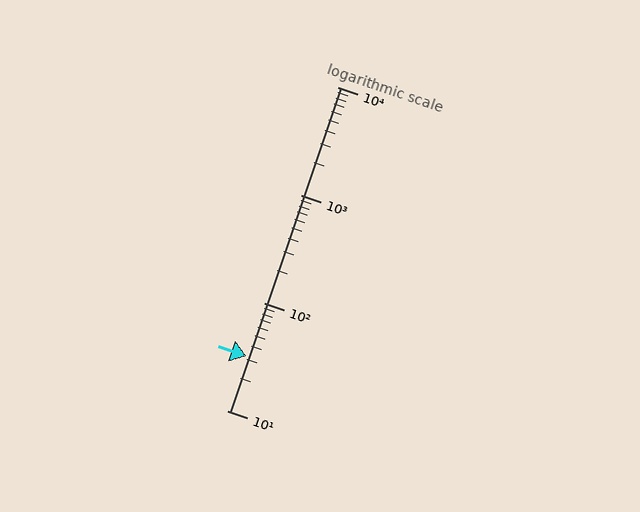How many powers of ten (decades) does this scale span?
The scale spans 3 decades, from 10 to 10000.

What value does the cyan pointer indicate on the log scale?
The pointer indicates approximately 32.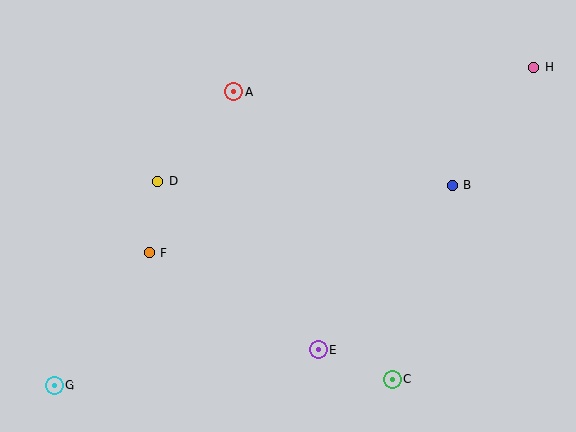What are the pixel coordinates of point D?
Point D is at (158, 181).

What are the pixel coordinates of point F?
Point F is at (149, 253).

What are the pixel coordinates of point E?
Point E is at (319, 350).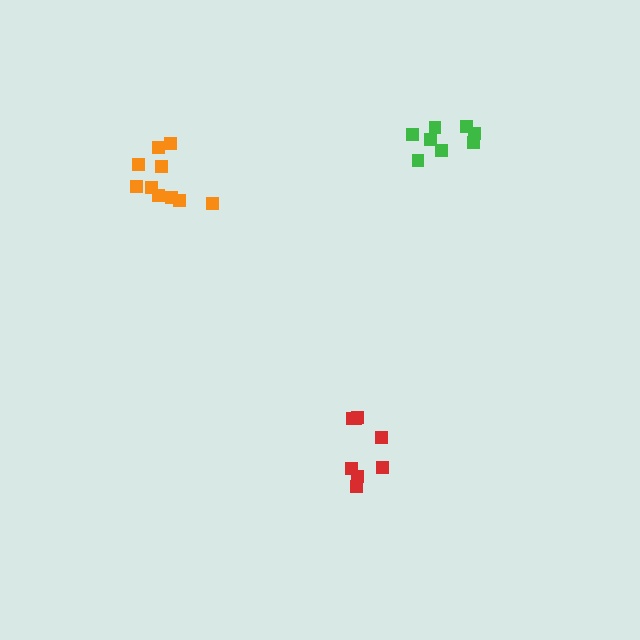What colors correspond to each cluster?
The clusters are colored: green, orange, red.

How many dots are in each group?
Group 1: 8 dots, Group 2: 10 dots, Group 3: 8 dots (26 total).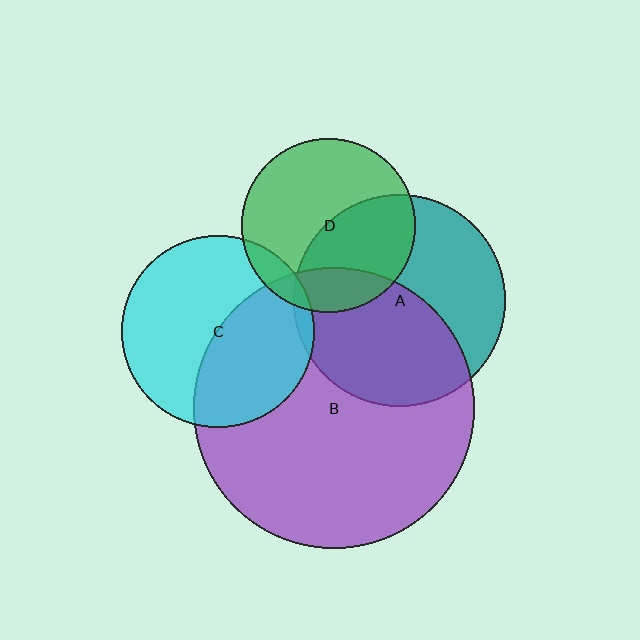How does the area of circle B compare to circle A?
Approximately 1.8 times.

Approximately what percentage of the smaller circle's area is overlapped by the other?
Approximately 45%.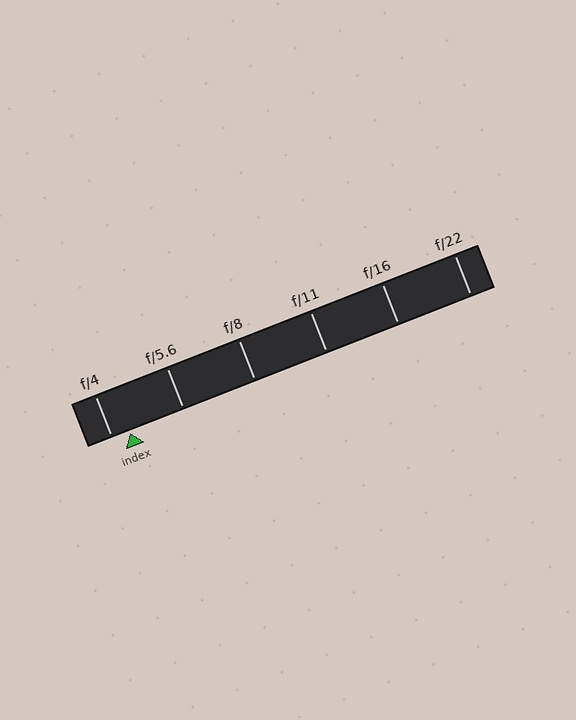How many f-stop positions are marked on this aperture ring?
There are 6 f-stop positions marked.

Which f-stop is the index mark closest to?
The index mark is closest to f/4.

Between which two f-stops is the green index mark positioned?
The index mark is between f/4 and f/5.6.